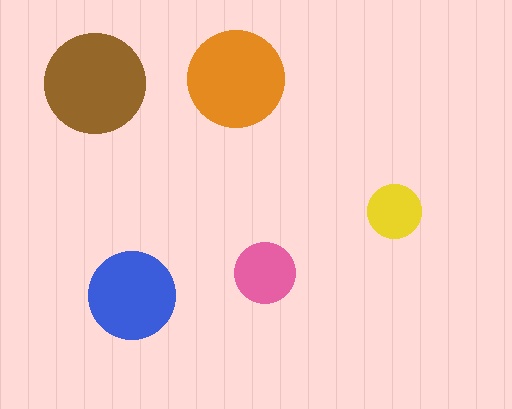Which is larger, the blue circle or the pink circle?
The blue one.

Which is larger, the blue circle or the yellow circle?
The blue one.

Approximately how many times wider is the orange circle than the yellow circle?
About 2 times wider.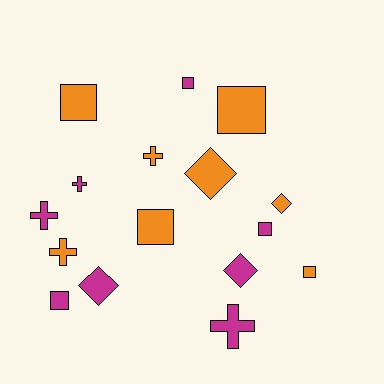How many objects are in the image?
There are 16 objects.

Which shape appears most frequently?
Square, with 7 objects.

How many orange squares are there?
There are 4 orange squares.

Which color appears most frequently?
Orange, with 8 objects.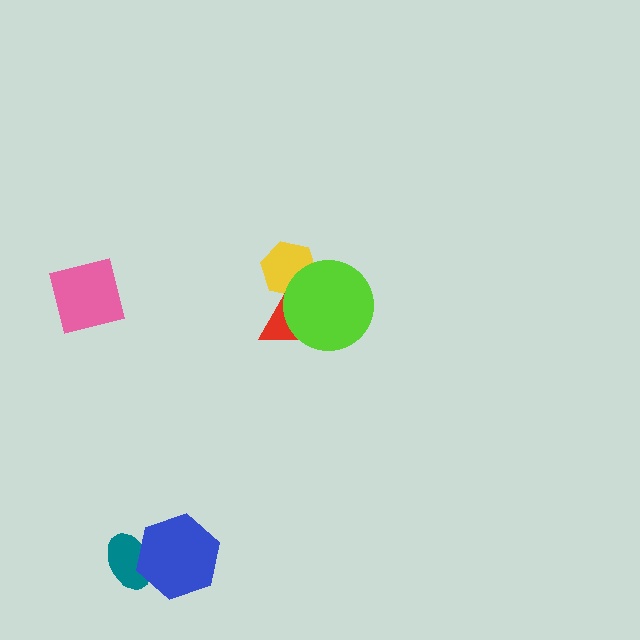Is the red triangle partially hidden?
Yes, it is partially covered by another shape.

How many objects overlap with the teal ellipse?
1 object overlaps with the teal ellipse.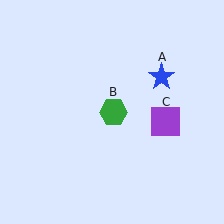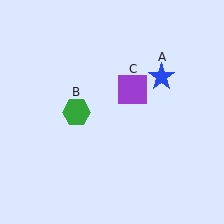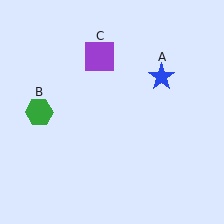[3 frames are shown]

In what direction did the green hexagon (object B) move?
The green hexagon (object B) moved left.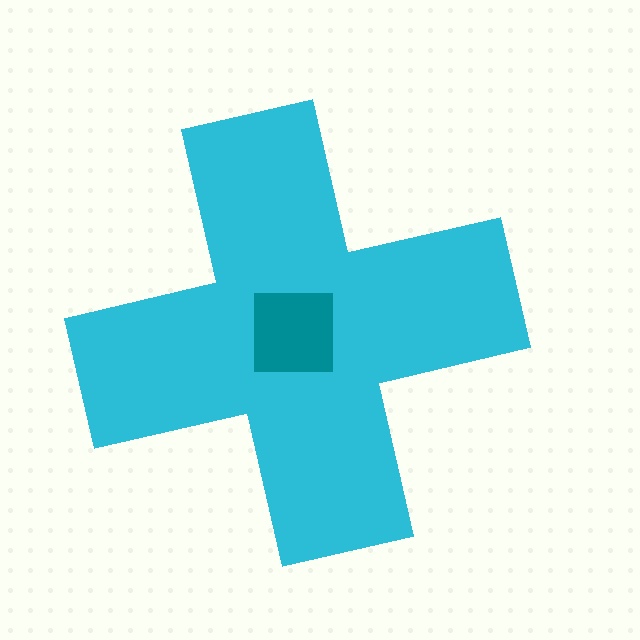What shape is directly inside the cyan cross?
The teal square.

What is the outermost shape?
The cyan cross.